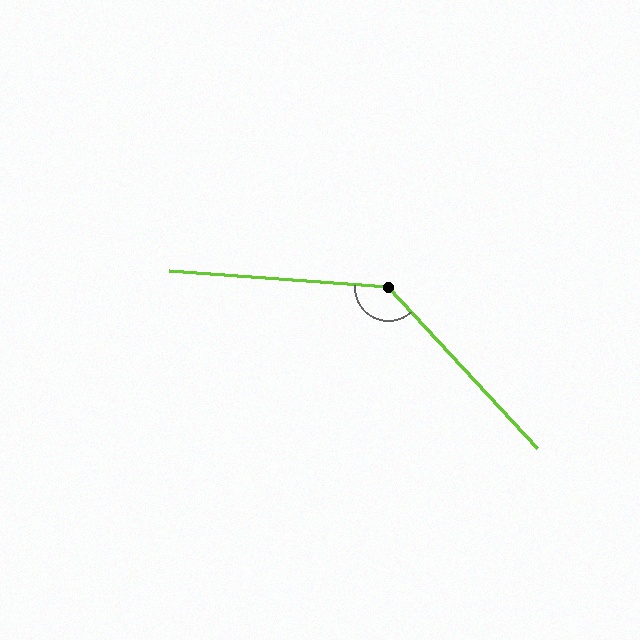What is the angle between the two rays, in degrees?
Approximately 137 degrees.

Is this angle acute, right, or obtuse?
It is obtuse.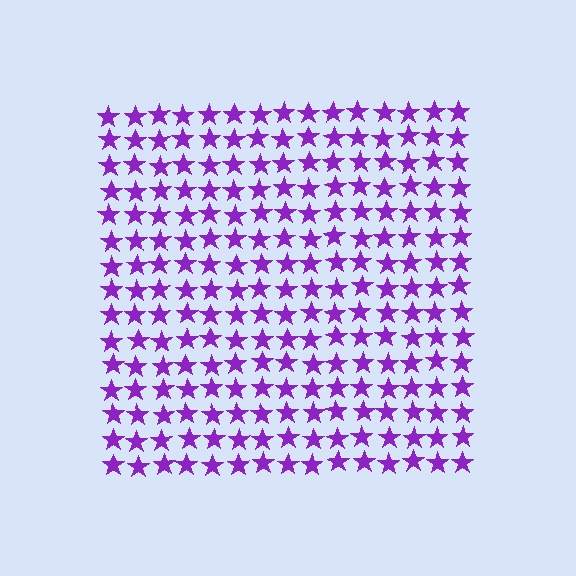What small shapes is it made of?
It is made of small stars.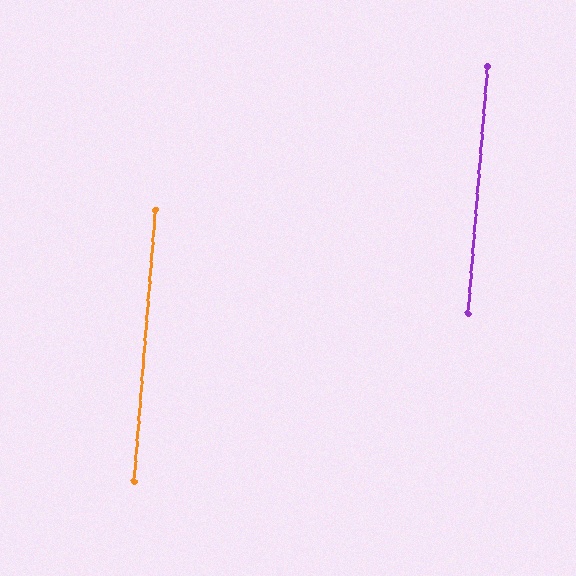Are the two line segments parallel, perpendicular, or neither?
Parallel — their directions differ by only 0.1°.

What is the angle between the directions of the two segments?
Approximately 0 degrees.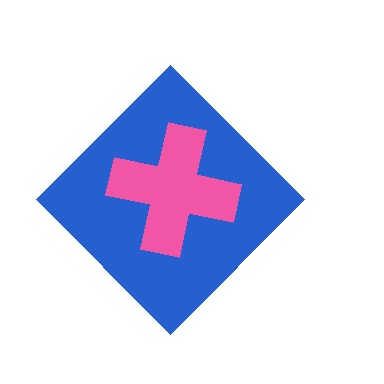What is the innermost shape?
The pink cross.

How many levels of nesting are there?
2.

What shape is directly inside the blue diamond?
The pink cross.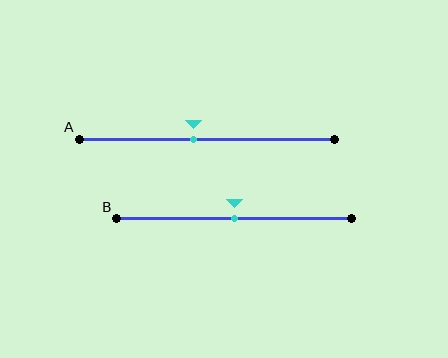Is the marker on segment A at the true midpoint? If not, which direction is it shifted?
No, the marker on segment A is shifted to the left by about 5% of the segment length.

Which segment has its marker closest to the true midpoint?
Segment B has its marker closest to the true midpoint.